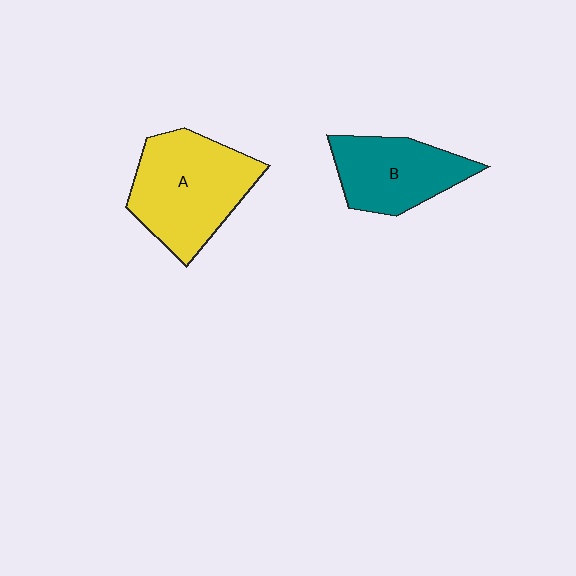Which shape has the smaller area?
Shape B (teal).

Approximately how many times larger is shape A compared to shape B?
Approximately 1.4 times.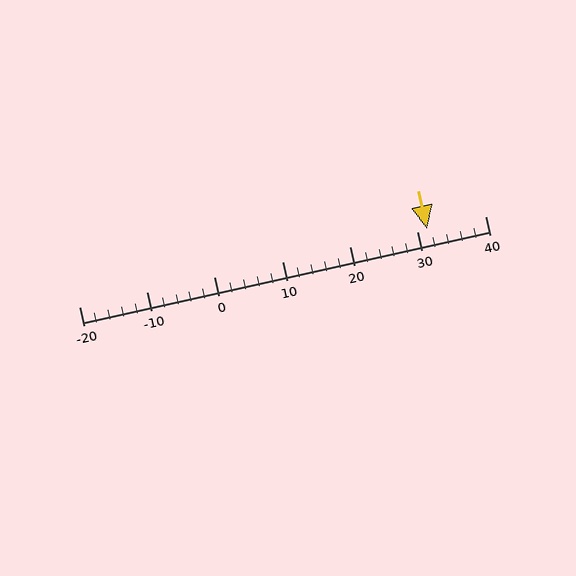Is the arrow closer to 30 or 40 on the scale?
The arrow is closer to 30.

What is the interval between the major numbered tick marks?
The major tick marks are spaced 10 units apart.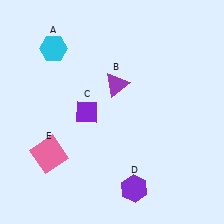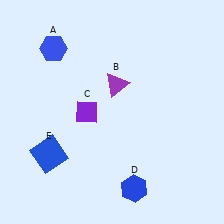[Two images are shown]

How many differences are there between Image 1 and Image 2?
There are 3 differences between the two images.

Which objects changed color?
A changed from cyan to blue. D changed from purple to blue. E changed from pink to blue.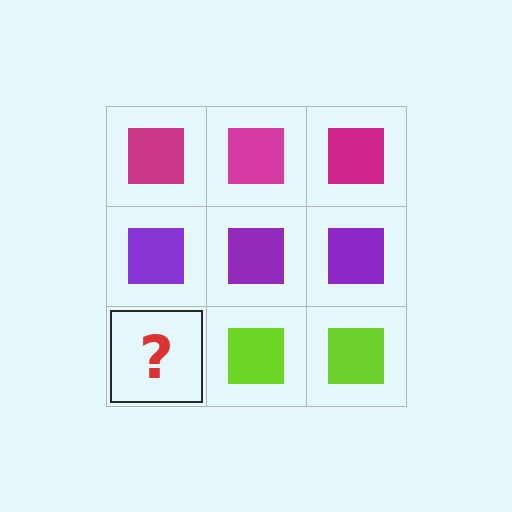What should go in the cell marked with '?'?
The missing cell should contain a lime square.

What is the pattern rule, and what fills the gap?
The rule is that each row has a consistent color. The gap should be filled with a lime square.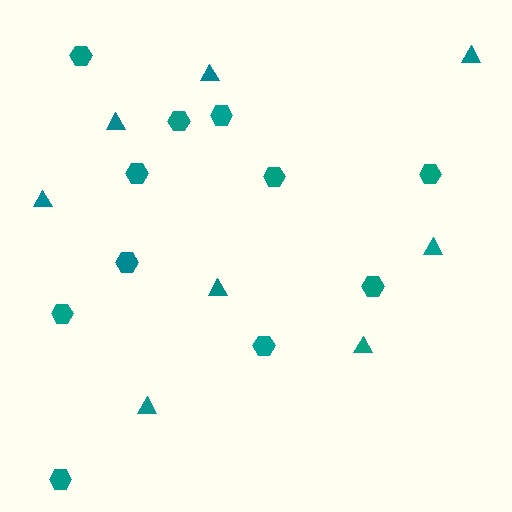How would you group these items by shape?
There are 2 groups: one group of triangles (8) and one group of hexagons (11).